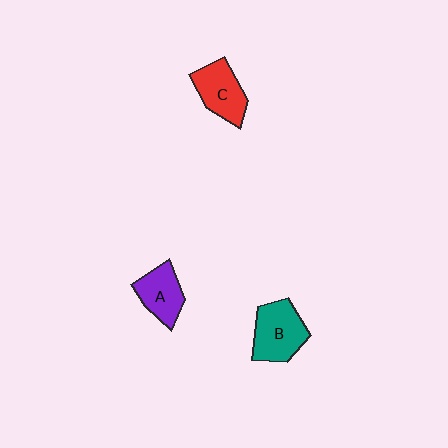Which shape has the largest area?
Shape B (teal).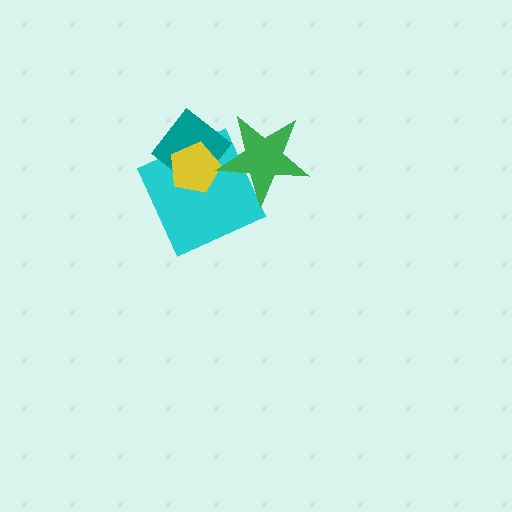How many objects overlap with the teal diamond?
3 objects overlap with the teal diamond.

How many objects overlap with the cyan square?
3 objects overlap with the cyan square.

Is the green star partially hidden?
No, no other shape covers it.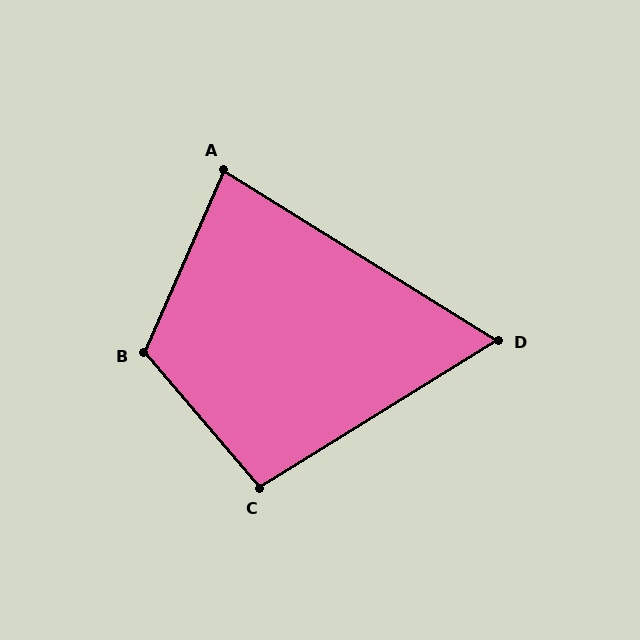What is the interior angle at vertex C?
Approximately 99 degrees (obtuse).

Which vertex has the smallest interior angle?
D, at approximately 64 degrees.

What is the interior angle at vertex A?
Approximately 81 degrees (acute).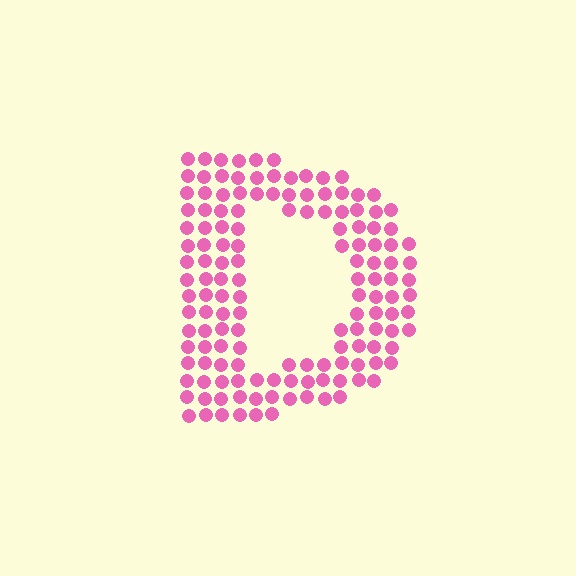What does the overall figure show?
The overall figure shows the letter D.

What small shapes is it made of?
It is made of small circles.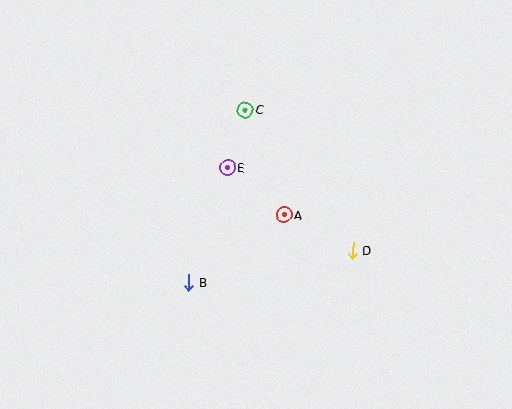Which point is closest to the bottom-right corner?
Point D is closest to the bottom-right corner.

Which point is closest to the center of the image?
Point A at (284, 215) is closest to the center.